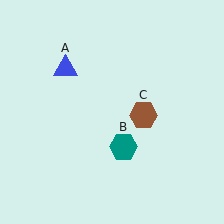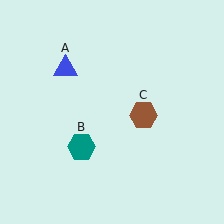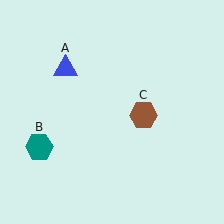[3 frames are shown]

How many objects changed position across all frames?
1 object changed position: teal hexagon (object B).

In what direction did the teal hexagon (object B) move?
The teal hexagon (object B) moved left.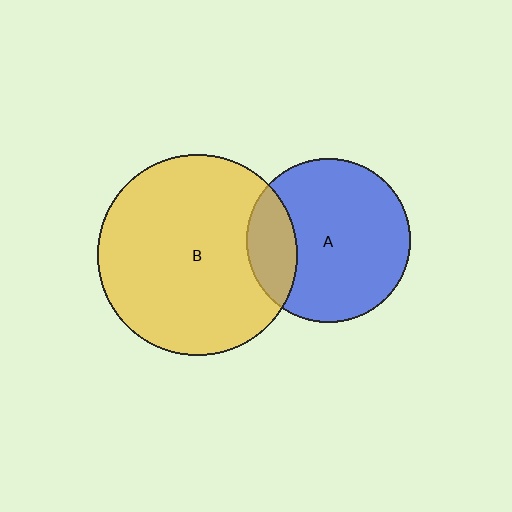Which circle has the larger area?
Circle B (yellow).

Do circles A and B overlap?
Yes.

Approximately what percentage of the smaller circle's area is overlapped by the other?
Approximately 20%.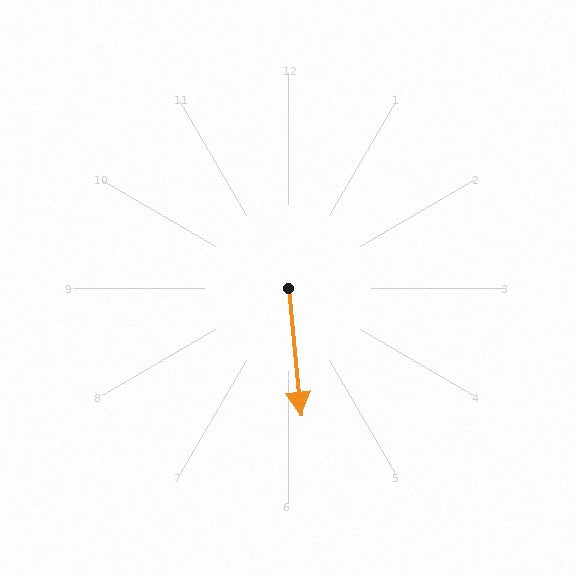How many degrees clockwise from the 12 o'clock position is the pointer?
Approximately 175 degrees.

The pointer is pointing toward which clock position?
Roughly 6 o'clock.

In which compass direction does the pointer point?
South.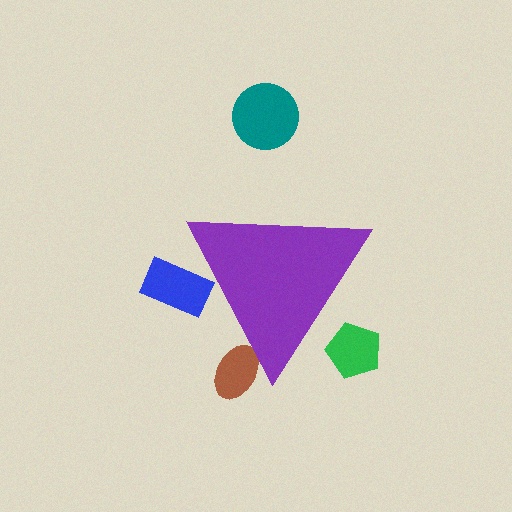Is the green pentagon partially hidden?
Yes, the green pentagon is partially hidden behind the purple triangle.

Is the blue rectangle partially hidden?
Yes, the blue rectangle is partially hidden behind the purple triangle.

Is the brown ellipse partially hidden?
Yes, the brown ellipse is partially hidden behind the purple triangle.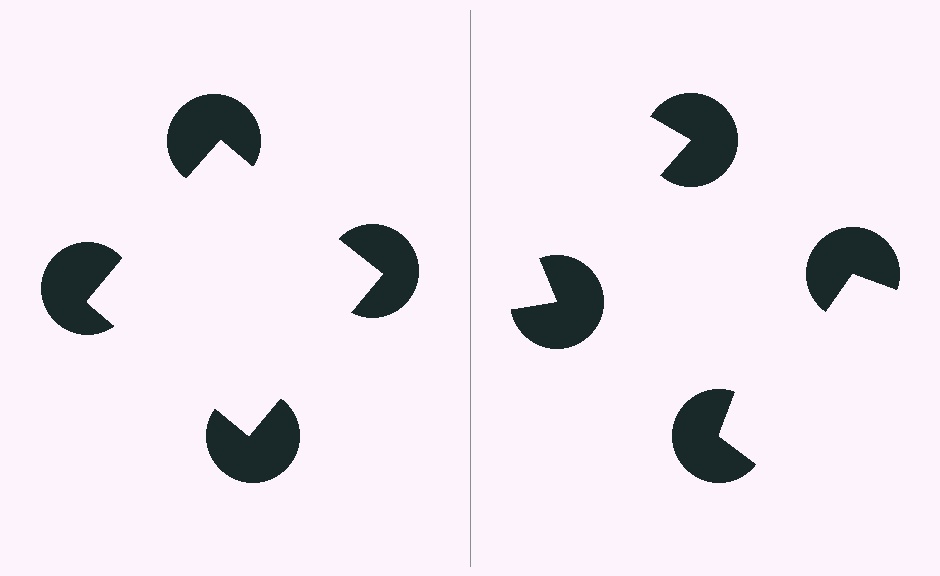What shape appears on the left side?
An illusory square.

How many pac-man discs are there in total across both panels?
8 — 4 on each side.